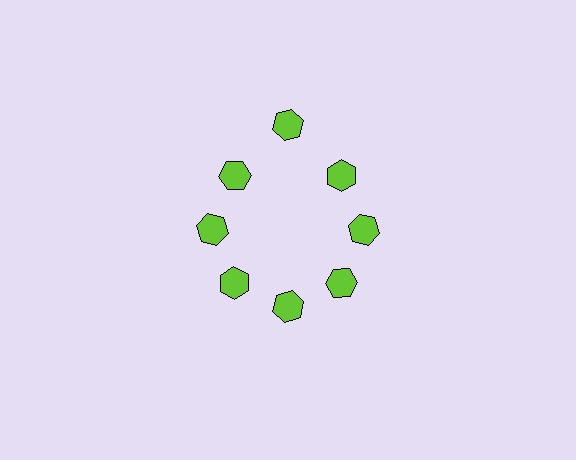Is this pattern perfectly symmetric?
No. The 8 lime hexagons are arranged in a ring, but one element near the 12 o'clock position is pushed outward from the center, breaking the 8-fold rotational symmetry.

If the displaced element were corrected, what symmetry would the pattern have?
It would have 8-fold rotational symmetry — the pattern would map onto itself every 45 degrees.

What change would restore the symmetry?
The symmetry would be restored by moving it inward, back onto the ring so that all 8 hexagons sit at equal angles and equal distance from the center.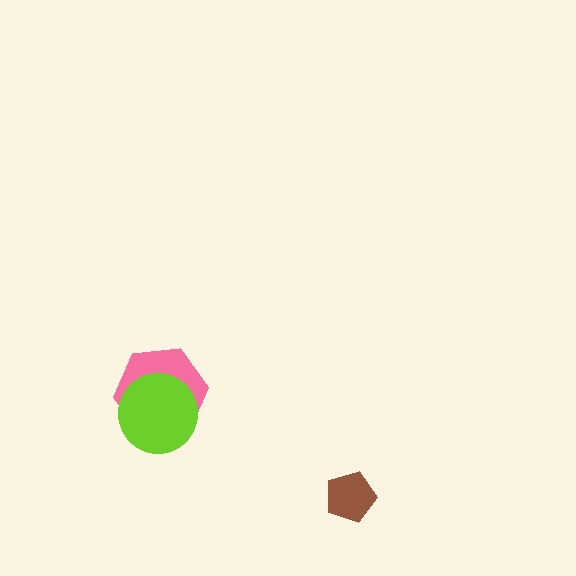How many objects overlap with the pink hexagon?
1 object overlaps with the pink hexagon.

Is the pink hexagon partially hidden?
Yes, it is partially covered by another shape.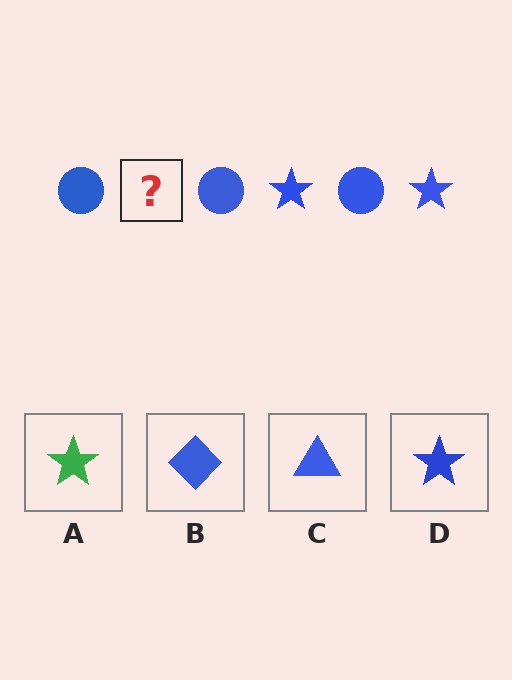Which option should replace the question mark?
Option D.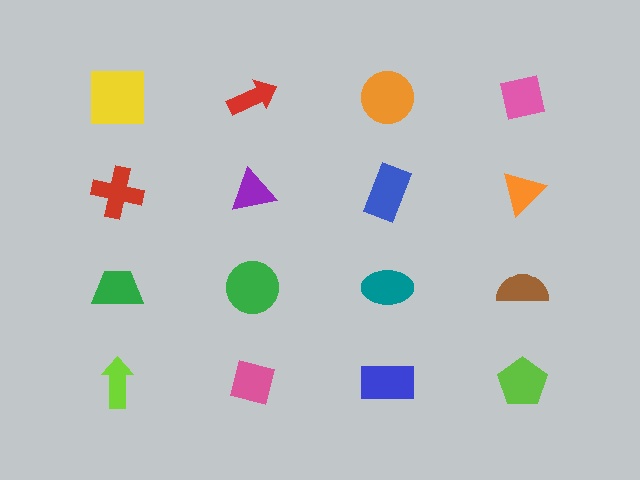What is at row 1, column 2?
A red arrow.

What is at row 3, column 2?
A green circle.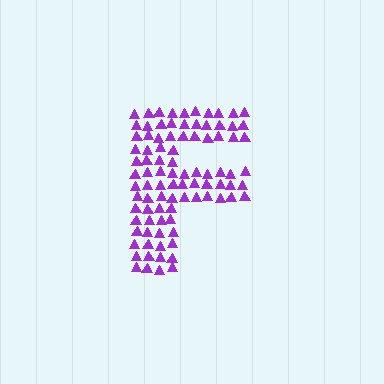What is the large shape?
The large shape is the letter F.